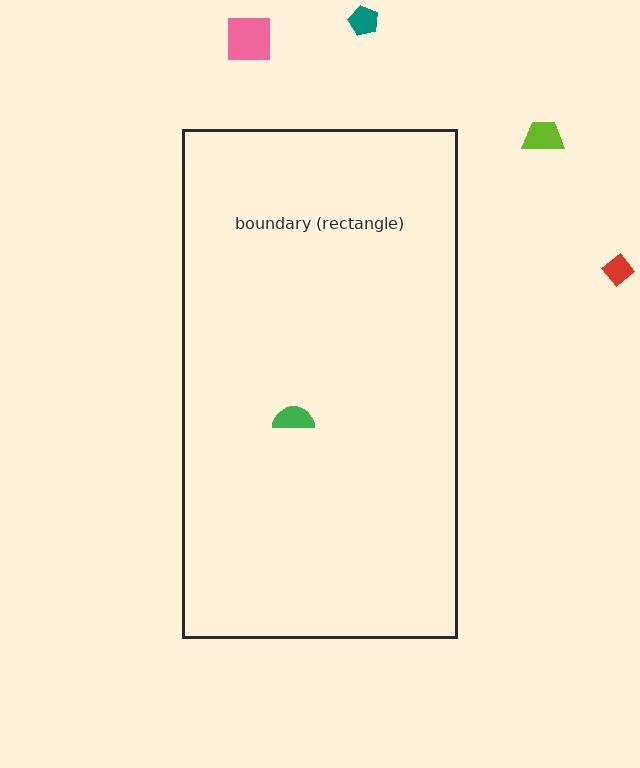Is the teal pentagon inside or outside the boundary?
Outside.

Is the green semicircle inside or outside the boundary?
Inside.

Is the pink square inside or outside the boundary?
Outside.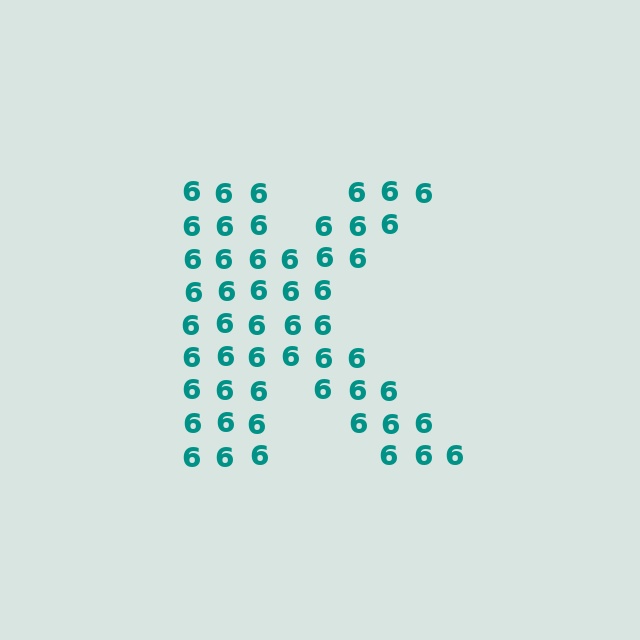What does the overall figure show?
The overall figure shows the letter K.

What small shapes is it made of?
It is made of small digit 6's.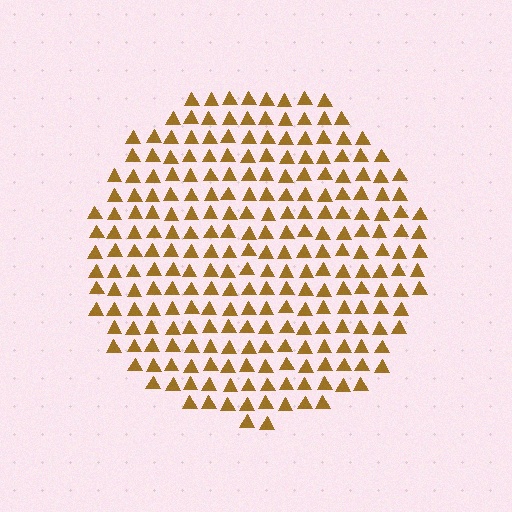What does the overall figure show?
The overall figure shows a circle.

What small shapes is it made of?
It is made of small triangles.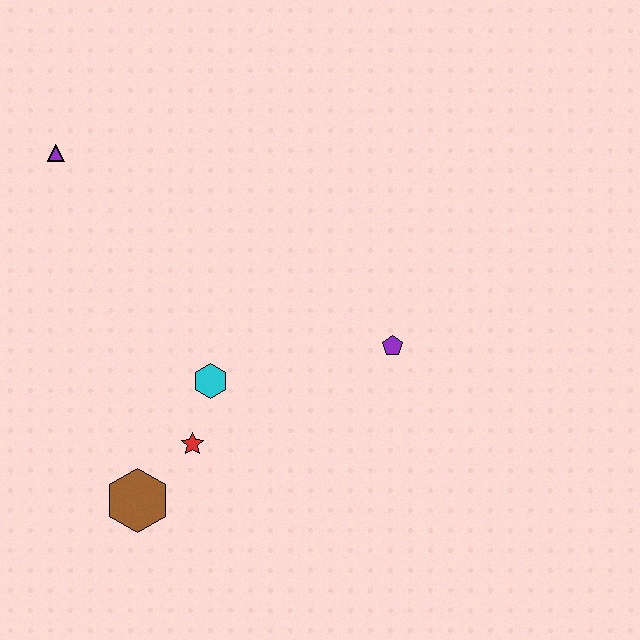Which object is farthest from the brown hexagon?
The purple triangle is farthest from the brown hexagon.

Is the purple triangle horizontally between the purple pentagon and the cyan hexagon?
No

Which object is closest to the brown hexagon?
The red star is closest to the brown hexagon.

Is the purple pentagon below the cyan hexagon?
No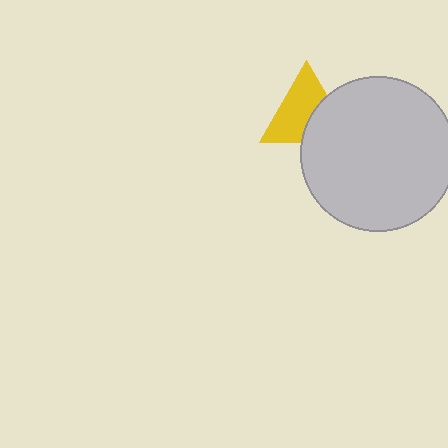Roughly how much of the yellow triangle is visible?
About half of it is visible (roughly 63%).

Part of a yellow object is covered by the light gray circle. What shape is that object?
It is a triangle.